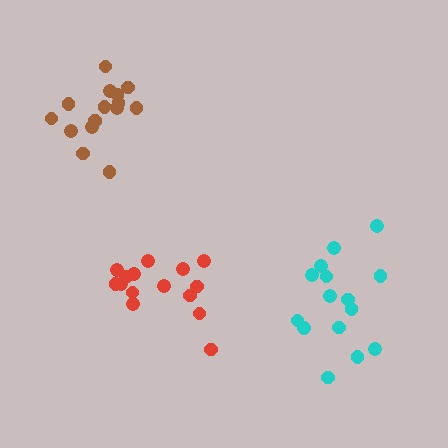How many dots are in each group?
Group 1: 15 dots, Group 2: 15 dots, Group 3: 16 dots (46 total).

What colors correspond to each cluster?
The clusters are colored: red, cyan, brown.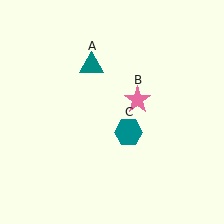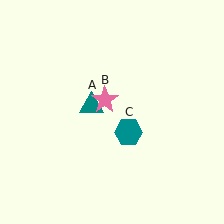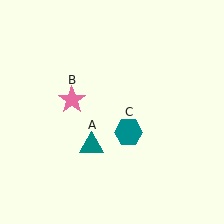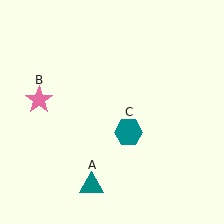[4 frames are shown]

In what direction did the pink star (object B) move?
The pink star (object B) moved left.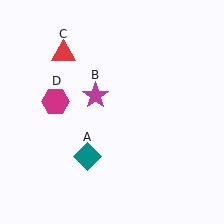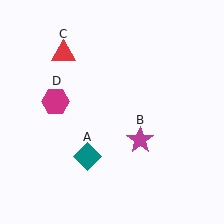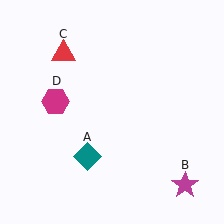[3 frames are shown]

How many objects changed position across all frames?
1 object changed position: magenta star (object B).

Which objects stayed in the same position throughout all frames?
Teal diamond (object A) and red triangle (object C) and magenta hexagon (object D) remained stationary.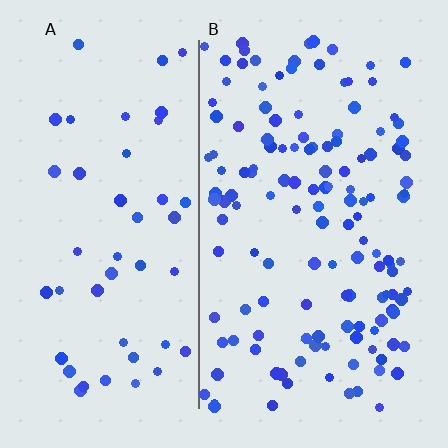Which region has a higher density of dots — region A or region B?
B (the right).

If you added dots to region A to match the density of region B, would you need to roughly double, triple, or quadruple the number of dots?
Approximately triple.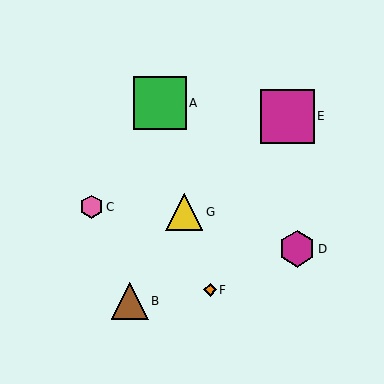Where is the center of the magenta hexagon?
The center of the magenta hexagon is at (297, 249).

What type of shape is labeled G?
Shape G is a yellow triangle.